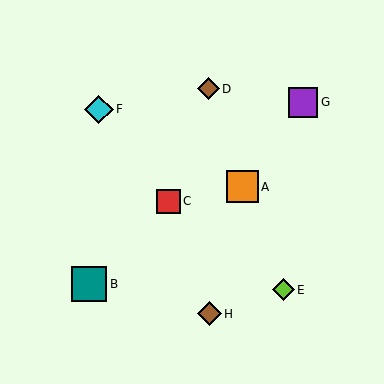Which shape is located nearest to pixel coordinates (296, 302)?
The lime diamond (labeled E) at (283, 290) is nearest to that location.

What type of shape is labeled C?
Shape C is a red square.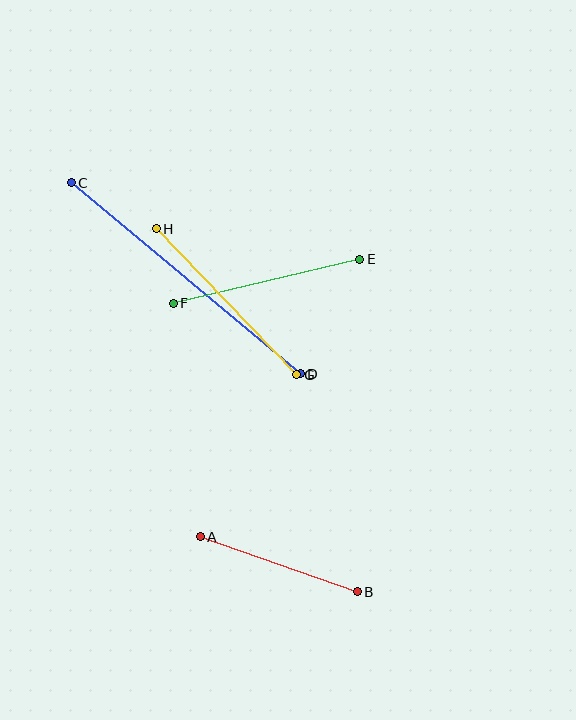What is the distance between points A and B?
The distance is approximately 166 pixels.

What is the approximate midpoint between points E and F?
The midpoint is at approximately (267, 281) pixels.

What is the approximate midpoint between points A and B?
The midpoint is at approximately (279, 564) pixels.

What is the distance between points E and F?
The distance is approximately 192 pixels.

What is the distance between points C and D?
The distance is approximately 298 pixels.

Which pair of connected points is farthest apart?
Points C and D are farthest apart.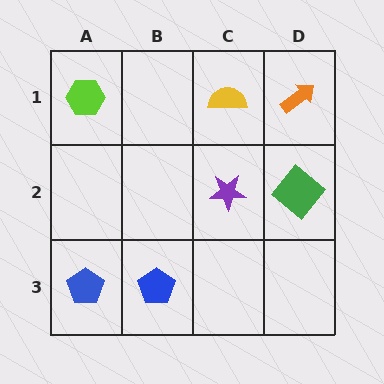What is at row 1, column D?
An orange arrow.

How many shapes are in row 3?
2 shapes.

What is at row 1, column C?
A yellow semicircle.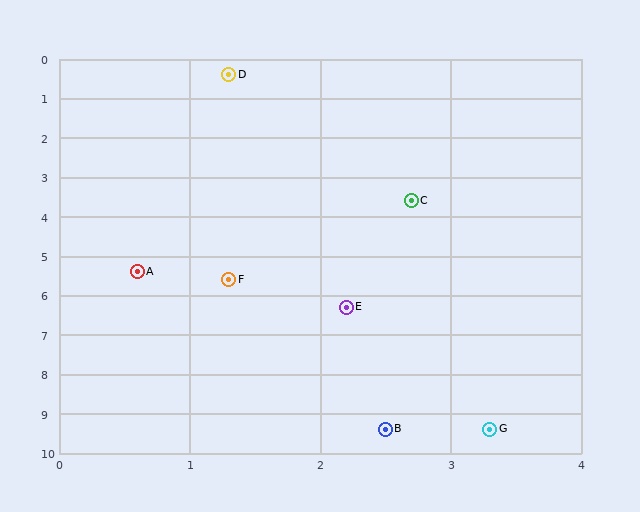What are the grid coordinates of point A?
Point A is at approximately (0.6, 5.4).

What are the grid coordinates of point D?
Point D is at approximately (1.3, 0.4).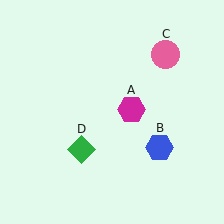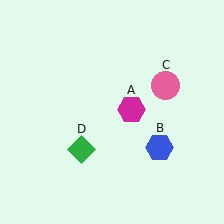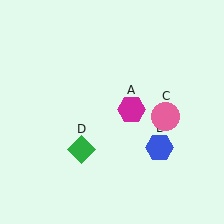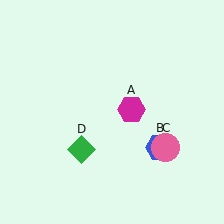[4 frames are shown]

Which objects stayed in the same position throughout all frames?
Magenta hexagon (object A) and blue hexagon (object B) and green diamond (object D) remained stationary.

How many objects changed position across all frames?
1 object changed position: pink circle (object C).